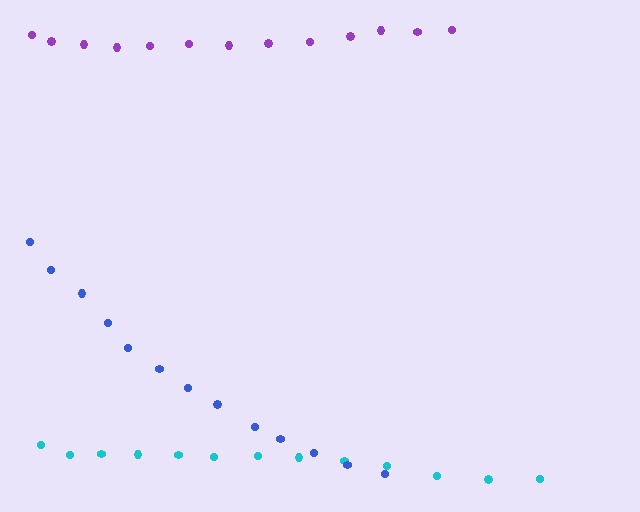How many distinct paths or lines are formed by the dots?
There are 3 distinct paths.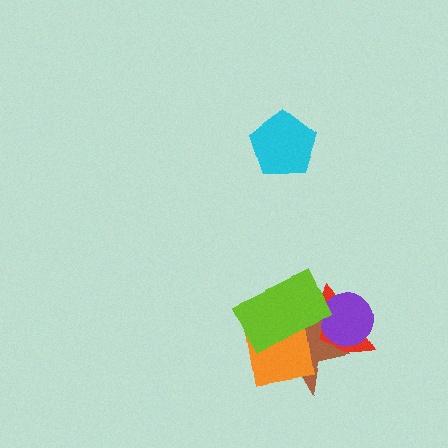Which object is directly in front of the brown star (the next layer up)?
The orange square is directly in front of the brown star.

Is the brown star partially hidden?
Yes, it is partially covered by another shape.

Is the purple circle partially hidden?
Yes, it is partially covered by another shape.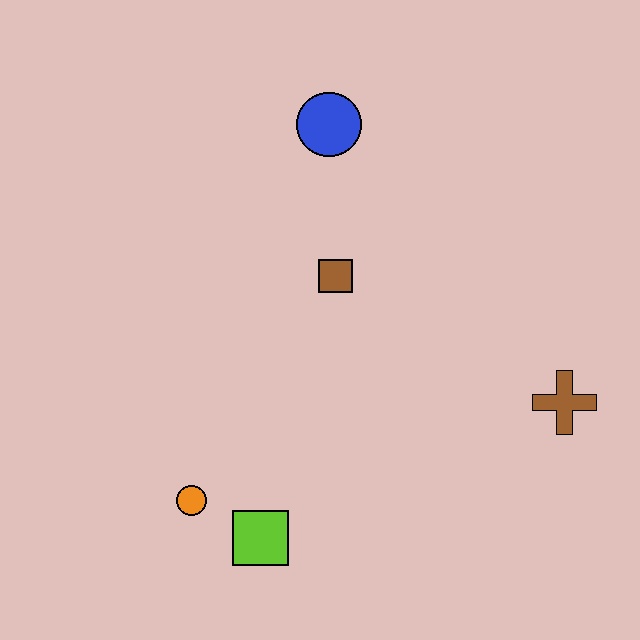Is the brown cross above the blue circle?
No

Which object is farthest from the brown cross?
The orange circle is farthest from the brown cross.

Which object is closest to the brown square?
The blue circle is closest to the brown square.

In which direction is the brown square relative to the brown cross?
The brown square is to the left of the brown cross.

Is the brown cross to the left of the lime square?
No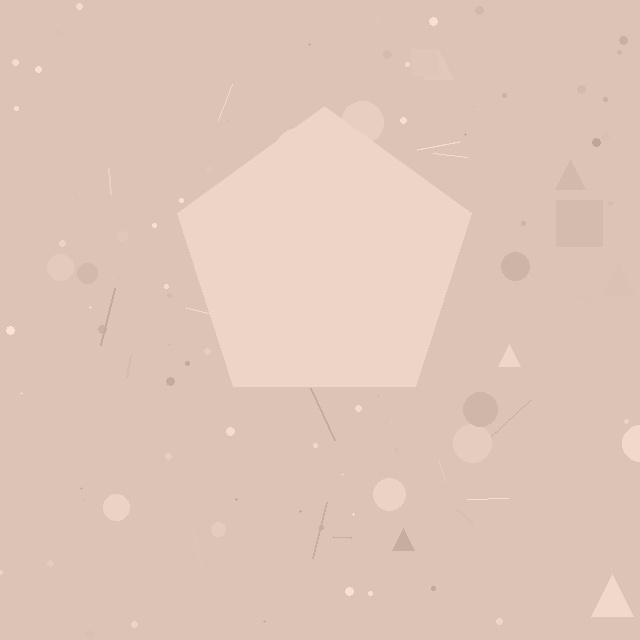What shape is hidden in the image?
A pentagon is hidden in the image.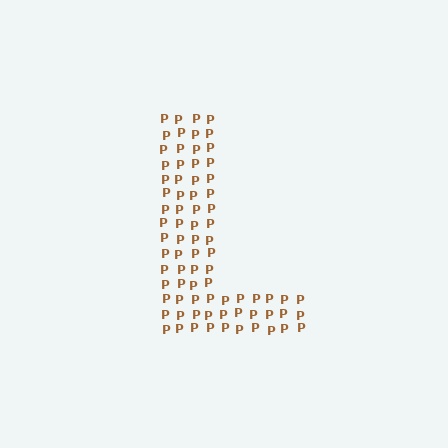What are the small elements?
The small elements are letter P's.